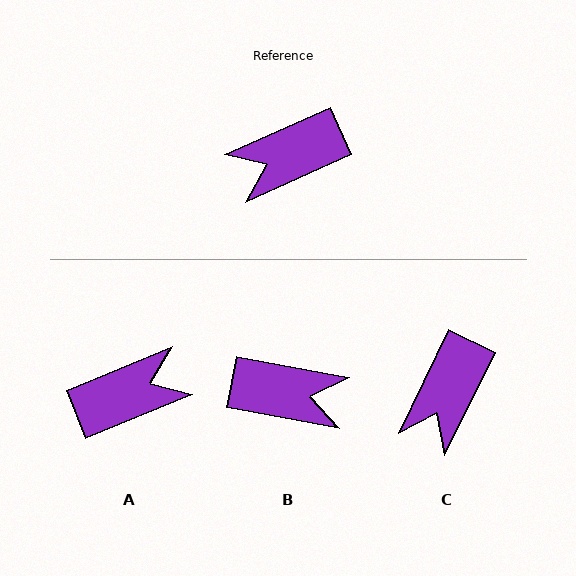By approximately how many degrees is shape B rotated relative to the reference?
Approximately 145 degrees counter-clockwise.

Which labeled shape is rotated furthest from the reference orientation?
A, about 178 degrees away.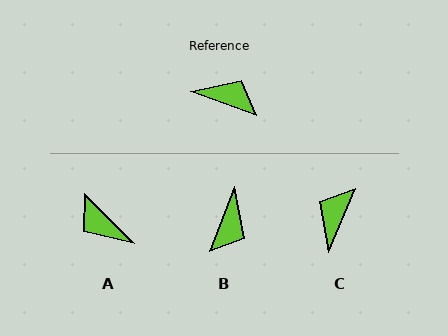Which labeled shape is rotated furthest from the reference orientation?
A, about 155 degrees away.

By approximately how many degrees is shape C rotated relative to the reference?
Approximately 88 degrees counter-clockwise.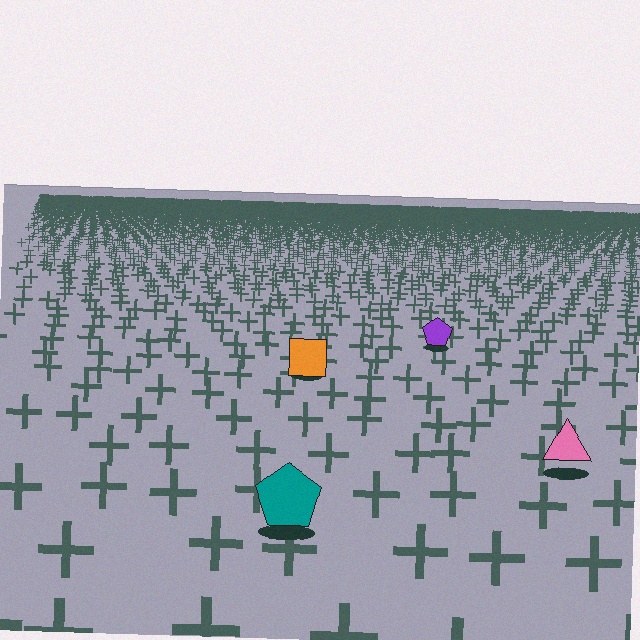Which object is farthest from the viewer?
The purple pentagon is farthest from the viewer. It appears smaller and the ground texture around it is denser.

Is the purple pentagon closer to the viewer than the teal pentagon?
No. The teal pentagon is closer — you can tell from the texture gradient: the ground texture is coarser near it.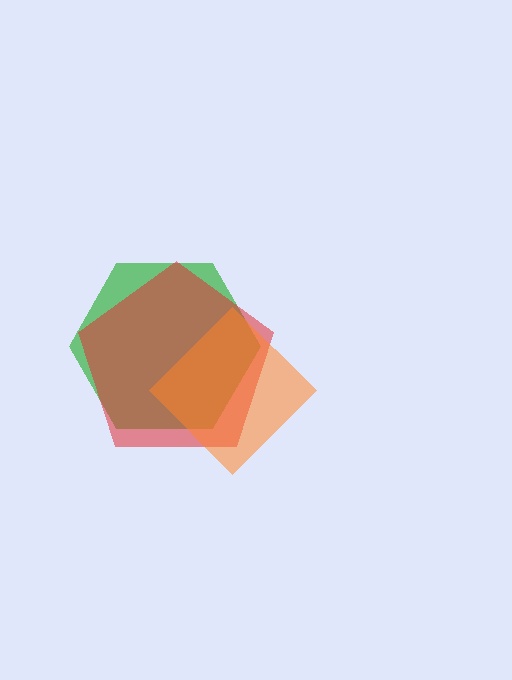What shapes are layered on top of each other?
The layered shapes are: a green hexagon, a red pentagon, an orange diamond.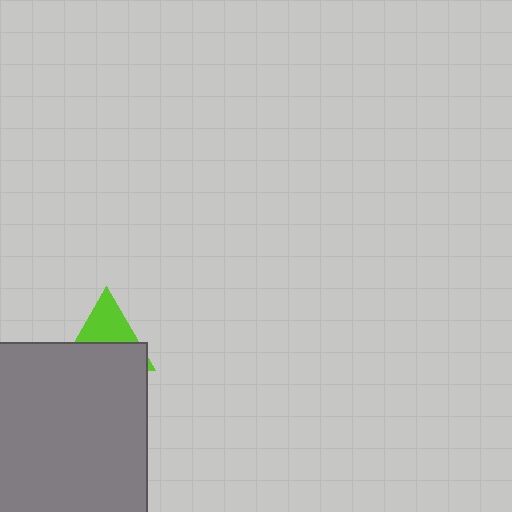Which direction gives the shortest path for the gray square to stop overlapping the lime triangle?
Moving down gives the shortest separation.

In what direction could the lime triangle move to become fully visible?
The lime triangle could move up. That would shift it out from behind the gray square entirely.